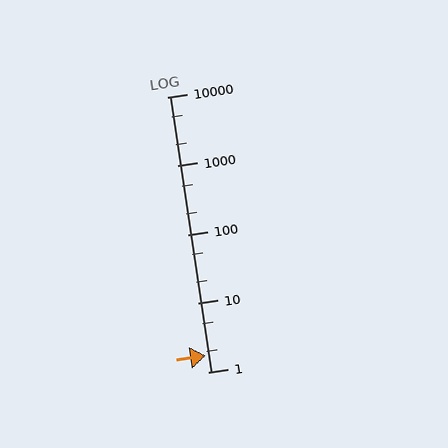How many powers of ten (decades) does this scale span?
The scale spans 4 decades, from 1 to 10000.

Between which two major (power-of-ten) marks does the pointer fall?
The pointer is between 1 and 10.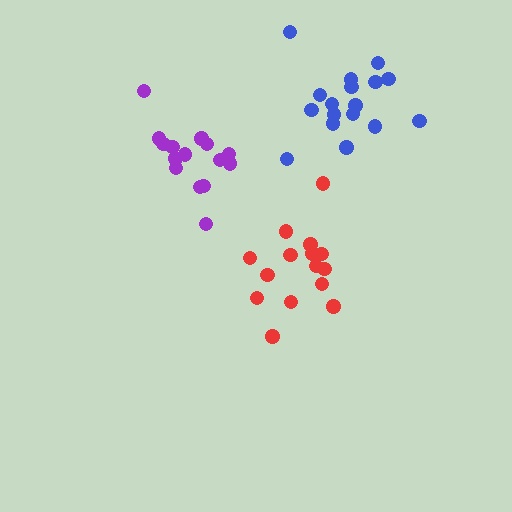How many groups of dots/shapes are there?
There are 3 groups.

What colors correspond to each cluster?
The clusters are colored: purple, blue, red.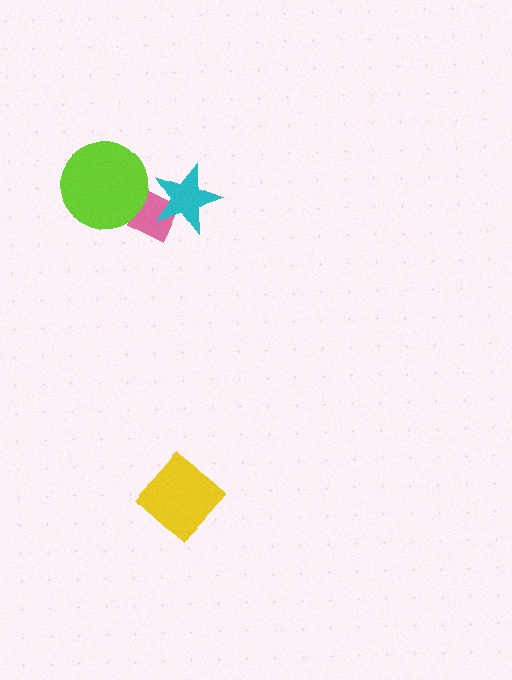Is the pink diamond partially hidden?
Yes, it is partially covered by another shape.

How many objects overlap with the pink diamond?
2 objects overlap with the pink diamond.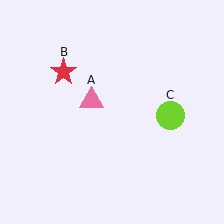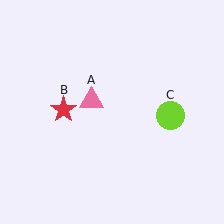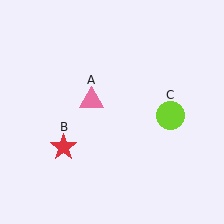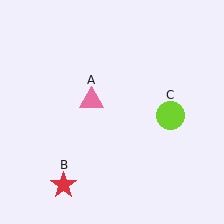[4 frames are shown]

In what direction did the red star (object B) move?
The red star (object B) moved down.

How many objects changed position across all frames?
1 object changed position: red star (object B).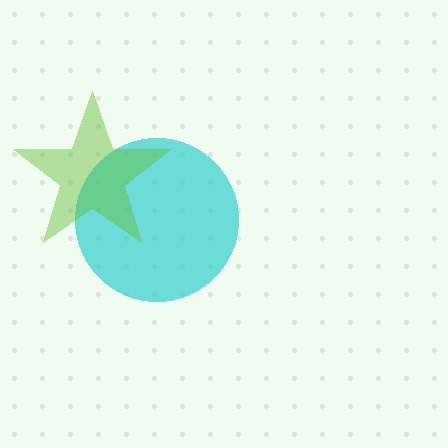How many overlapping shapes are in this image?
There are 2 overlapping shapes in the image.